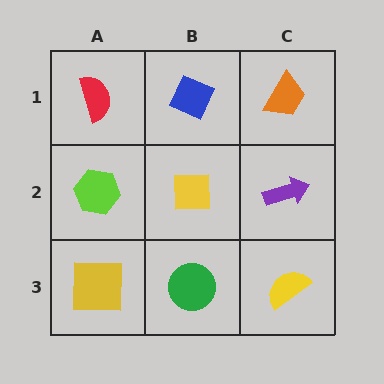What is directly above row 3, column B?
A yellow square.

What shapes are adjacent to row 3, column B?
A yellow square (row 2, column B), a yellow square (row 3, column A), a yellow semicircle (row 3, column C).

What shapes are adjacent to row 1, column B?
A yellow square (row 2, column B), a red semicircle (row 1, column A), an orange trapezoid (row 1, column C).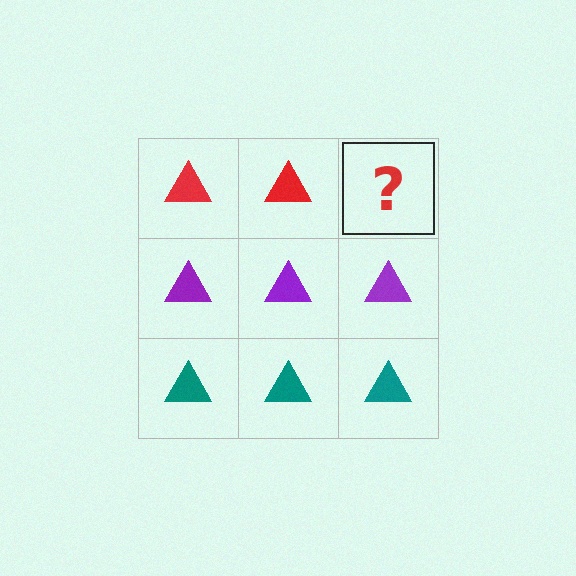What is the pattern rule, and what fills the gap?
The rule is that each row has a consistent color. The gap should be filled with a red triangle.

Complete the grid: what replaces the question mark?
The question mark should be replaced with a red triangle.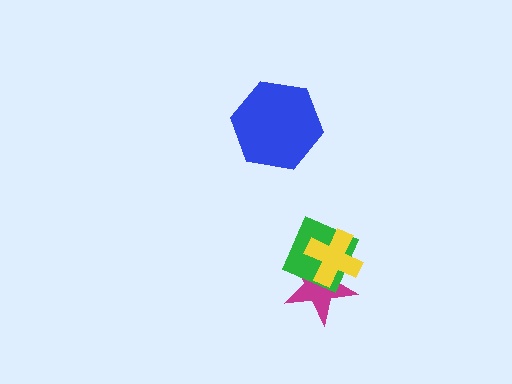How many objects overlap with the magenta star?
2 objects overlap with the magenta star.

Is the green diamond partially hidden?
Yes, it is partially covered by another shape.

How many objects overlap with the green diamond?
2 objects overlap with the green diamond.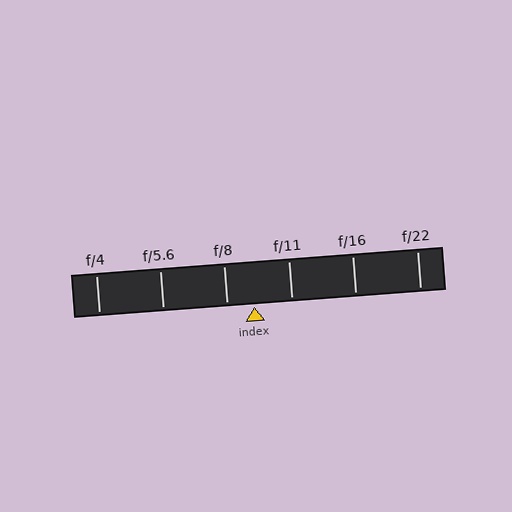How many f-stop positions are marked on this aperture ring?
There are 6 f-stop positions marked.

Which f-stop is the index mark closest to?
The index mark is closest to f/8.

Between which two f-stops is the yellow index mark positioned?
The index mark is between f/8 and f/11.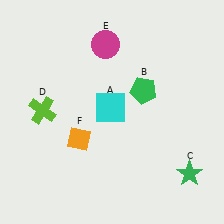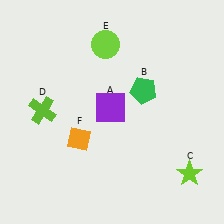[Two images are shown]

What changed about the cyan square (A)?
In Image 1, A is cyan. In Image 2, it changed to purple.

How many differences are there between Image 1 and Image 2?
There are 3 differences between the two images.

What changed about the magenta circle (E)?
In Image 1, E is magenta. In Image 2, it changed to lime.